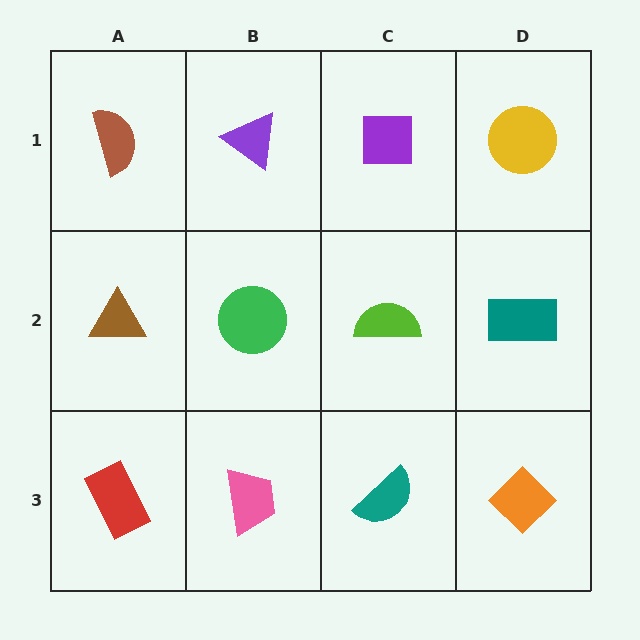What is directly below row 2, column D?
An orange diamond.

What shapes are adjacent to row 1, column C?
A lime semicircle (row 2, column C), a purple triangle (row 1, column B), a yellow circle (row 1, column D).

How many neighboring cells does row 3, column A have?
2.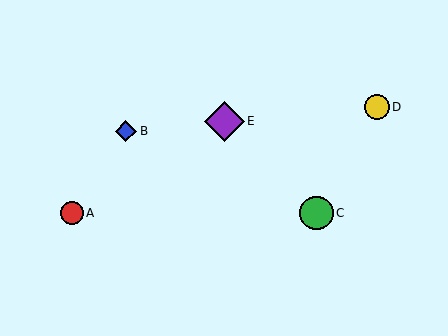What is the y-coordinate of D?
Object D is at y≈107.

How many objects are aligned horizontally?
2 objects (A, C) are aligned horizontally.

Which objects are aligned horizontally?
Objects A, C are aligned horizontally.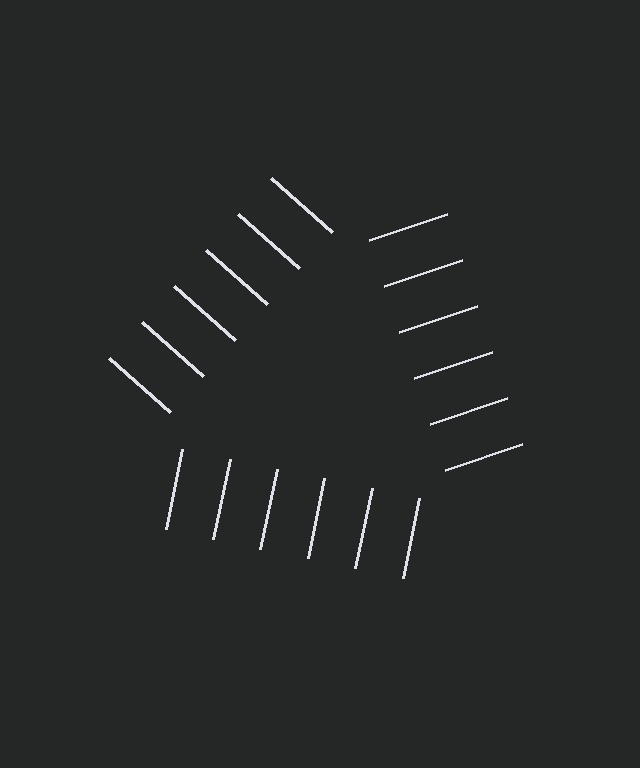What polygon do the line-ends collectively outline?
An illusory triangle — the line segments terminate on its edges but no continuous stroke is drawn.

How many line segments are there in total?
18 — 6 along each of the 3 edges.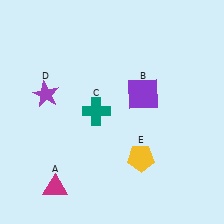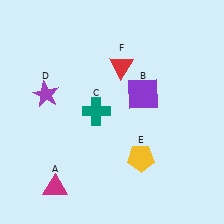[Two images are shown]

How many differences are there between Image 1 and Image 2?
There is 1 difference between the two images.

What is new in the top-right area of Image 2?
A red triangle (F) was added in the top-right area of Image 2.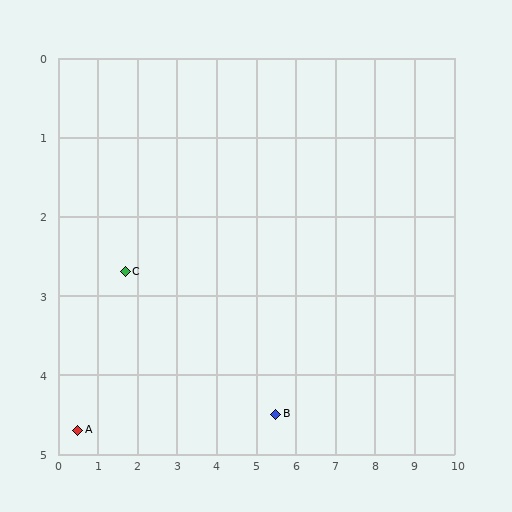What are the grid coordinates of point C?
Point C is at approximately (1.7, 2.7).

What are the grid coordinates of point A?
Point A is at approximately (0.5, 4.7).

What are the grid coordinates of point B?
Point B is at approximately (5.5, 4.5).